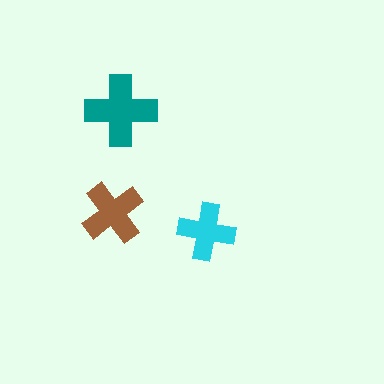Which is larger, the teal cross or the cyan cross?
The teal one.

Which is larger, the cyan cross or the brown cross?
The brown one.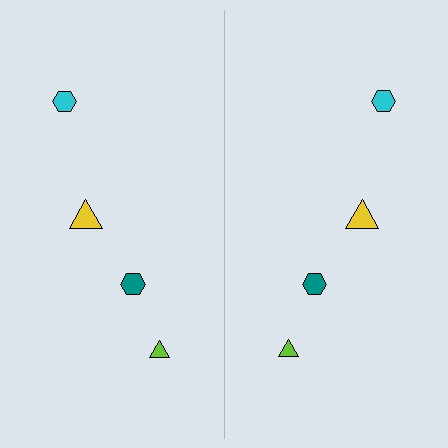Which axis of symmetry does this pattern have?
The pattern has a vertical axis of symmetry running through the center of the image.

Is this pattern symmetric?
Yes, this pattern has bilateral (reflection) symmetry.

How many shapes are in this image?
There are 8 shapes in this image.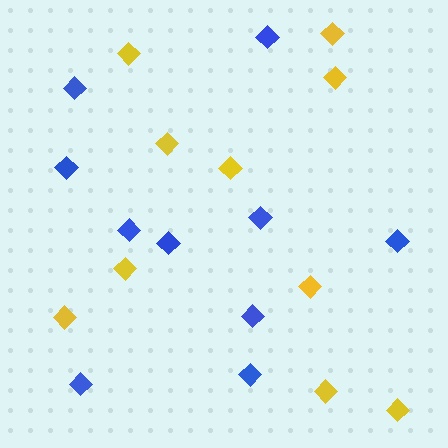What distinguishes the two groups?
There are 2 groups: one group of blue diamonds (10) and one group of yellow diamonds (10).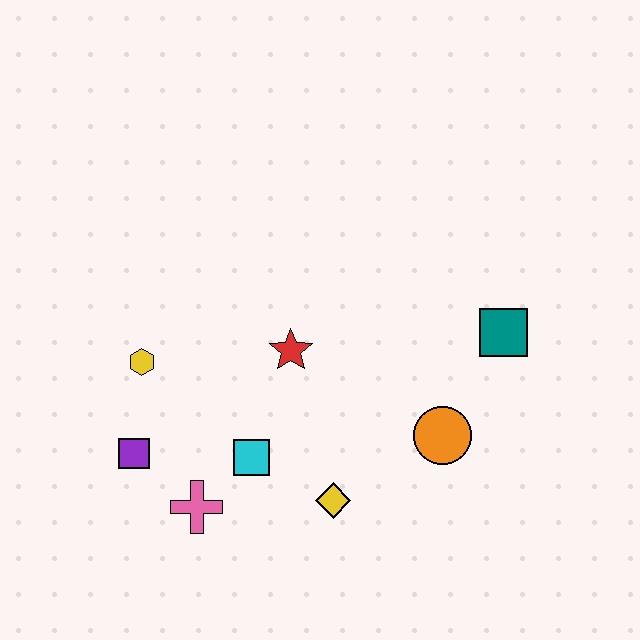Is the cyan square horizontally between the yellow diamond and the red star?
No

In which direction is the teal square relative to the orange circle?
The teal square is above the orange circle.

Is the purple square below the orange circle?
Yes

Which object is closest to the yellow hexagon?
The purple square is closest to the yellow hexagon.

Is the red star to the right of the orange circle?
No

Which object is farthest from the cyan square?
The teal square is farthest from the cyan square.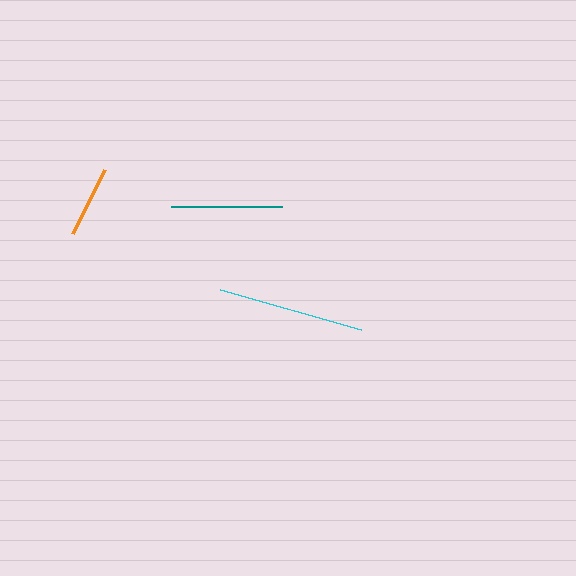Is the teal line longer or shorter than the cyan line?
The cyan line is longer than the teal line.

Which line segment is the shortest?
The orange line is the shortest at approximately 72 pixels.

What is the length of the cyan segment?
The cyan segment is approximately 147 pixels long.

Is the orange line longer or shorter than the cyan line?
The cyan line is longer than the orange line.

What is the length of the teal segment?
The teal segment is approximately 111 pixels long.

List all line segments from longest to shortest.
From longest to shortest: cyan, teal, orange.